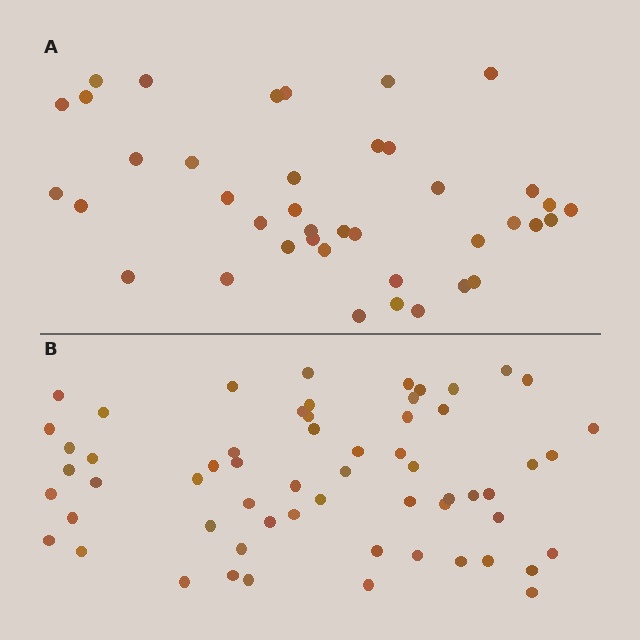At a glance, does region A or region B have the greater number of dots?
Region B (the bottom region) has more dots.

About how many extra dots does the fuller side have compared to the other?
Region B has approximately 20 more dots than region A.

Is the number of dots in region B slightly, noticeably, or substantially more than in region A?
Region B has substantially more. The ratio is roughly 1.5 to 1.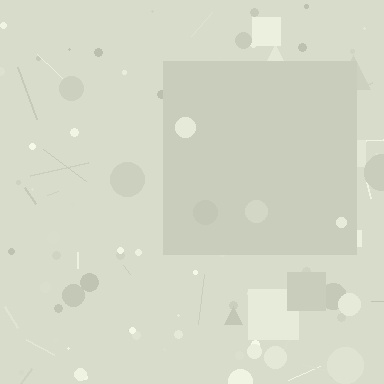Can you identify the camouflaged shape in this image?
The camouflaged shape is a square.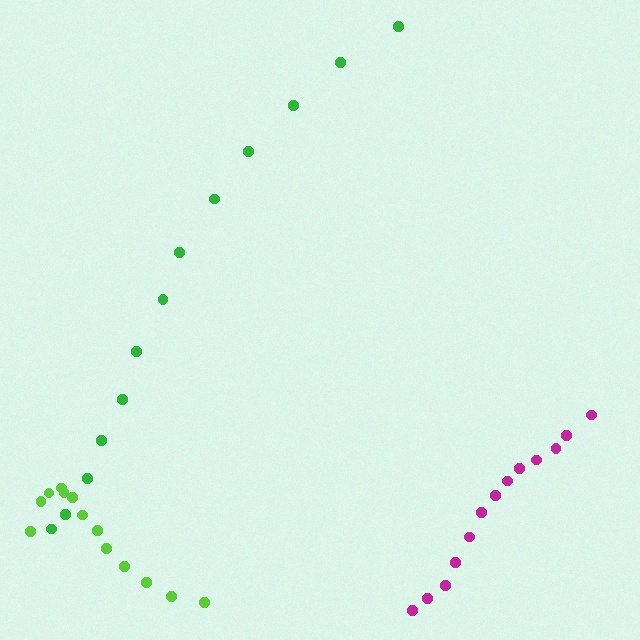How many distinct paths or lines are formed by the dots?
There are 3 distinct paths.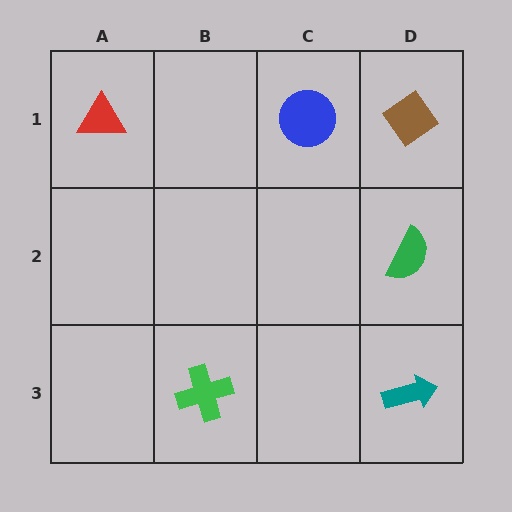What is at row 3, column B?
A green cross.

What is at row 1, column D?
A brown diamond.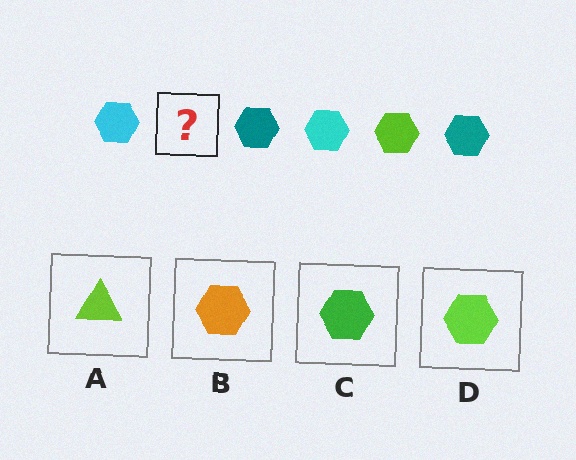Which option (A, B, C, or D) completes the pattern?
D.